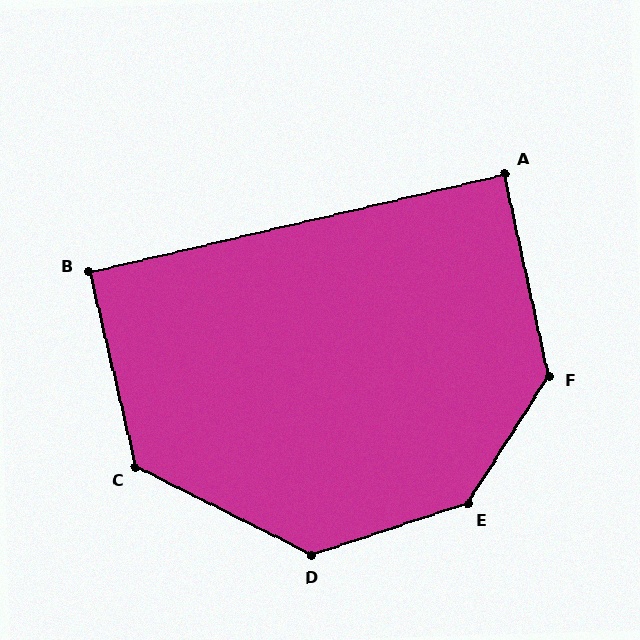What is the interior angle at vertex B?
Approximately 90 degrees (approximately right).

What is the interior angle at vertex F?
Approximately 135 degrees (obtuse).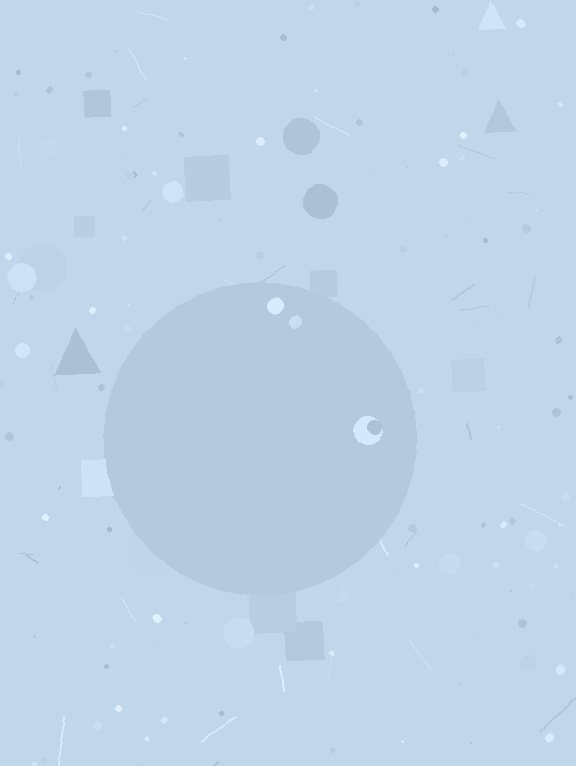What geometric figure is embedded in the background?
A circle is embedded in the background.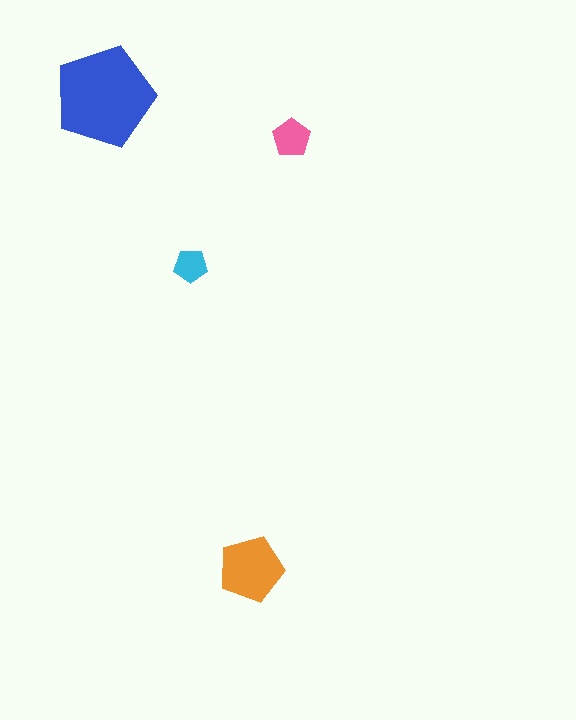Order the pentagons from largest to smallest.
the blue one, the orange one, the pink one, the cyan one.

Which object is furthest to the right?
The pink pentagon is rightmost.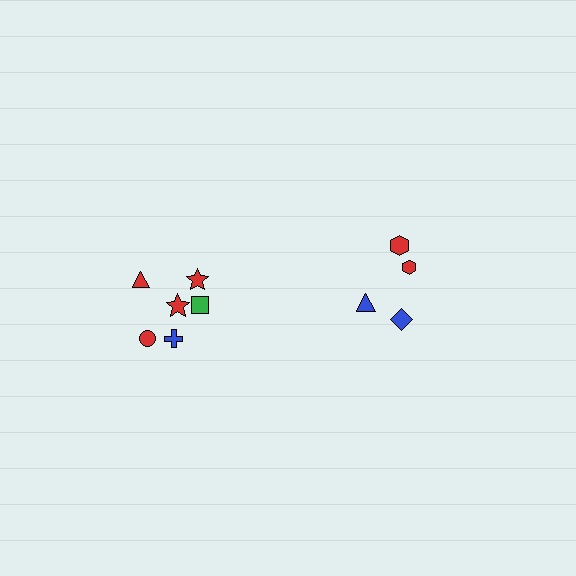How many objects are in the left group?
There are 6 objects.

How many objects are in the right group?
There are 4 objects.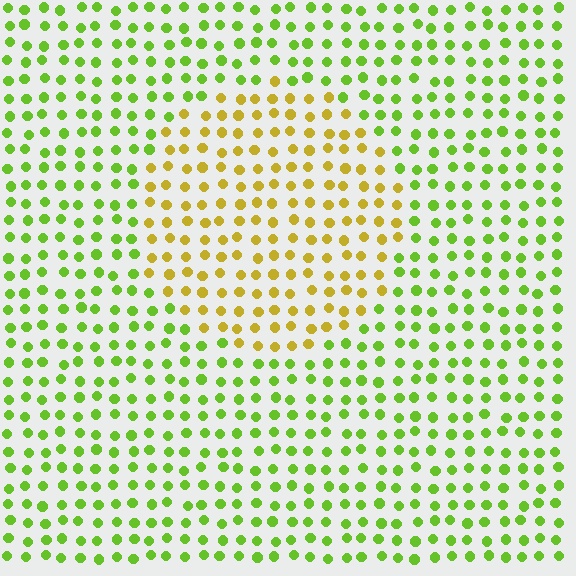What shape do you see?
I see a circle.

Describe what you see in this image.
The image is filled with small lime elements in a uniform arrangement. A circle-shaped region is visible where the elements are tinted to a slightly different hue, forming a subtle color boundary.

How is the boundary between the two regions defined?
The boundary is defined purely by a slight shift in hue (about 45 degrees). Spacing, size, and orientation are identical on both sides.